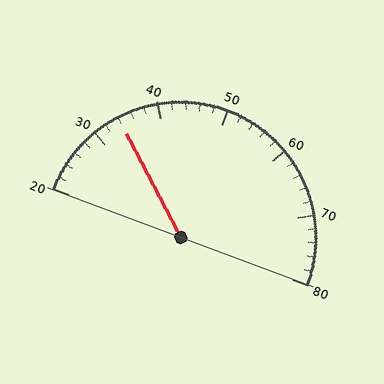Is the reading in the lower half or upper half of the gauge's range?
The reading is in the lower half of the range (20 to 80).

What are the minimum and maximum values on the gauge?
The gauge ranges from 20 to 80.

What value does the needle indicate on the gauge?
The needle indicates approximately 34.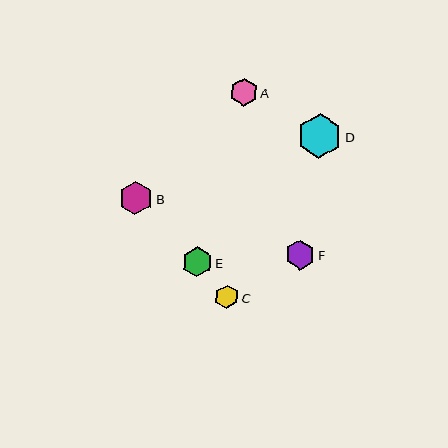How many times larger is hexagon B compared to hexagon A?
Hexagon B is approximately 1.2 times the size of hexagon A.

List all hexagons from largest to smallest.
From largest to smallest: D, B, F, E, A, C.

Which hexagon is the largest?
Hexagon D is the largest with a size of approximately 44 pixels.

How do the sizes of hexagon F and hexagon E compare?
Hexagon F and hexagon E are approximately the same size.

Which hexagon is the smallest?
Hexagon C is the smallest with a size of approximately 23 pixels.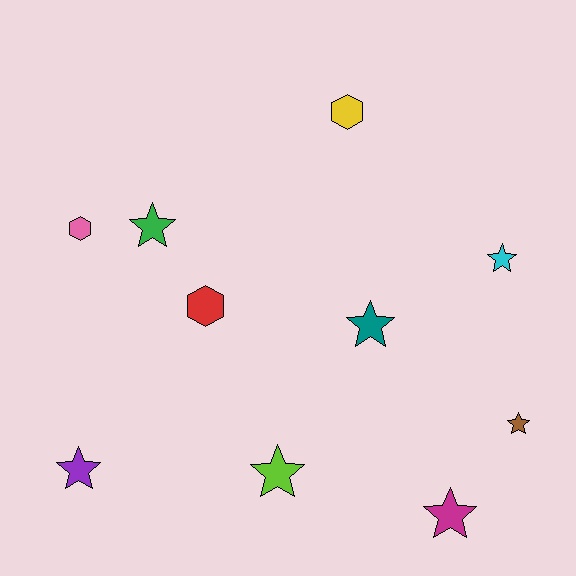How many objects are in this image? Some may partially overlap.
There are 10 objects.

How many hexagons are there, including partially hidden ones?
There are 3 hexagons.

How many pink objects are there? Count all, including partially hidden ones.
There is 1 pink object.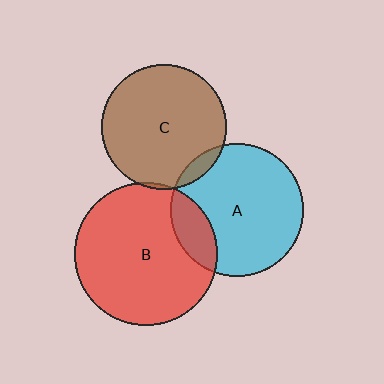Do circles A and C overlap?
Yes.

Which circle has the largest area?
Circle B (red).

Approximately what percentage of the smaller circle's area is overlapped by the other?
Approximately 5%.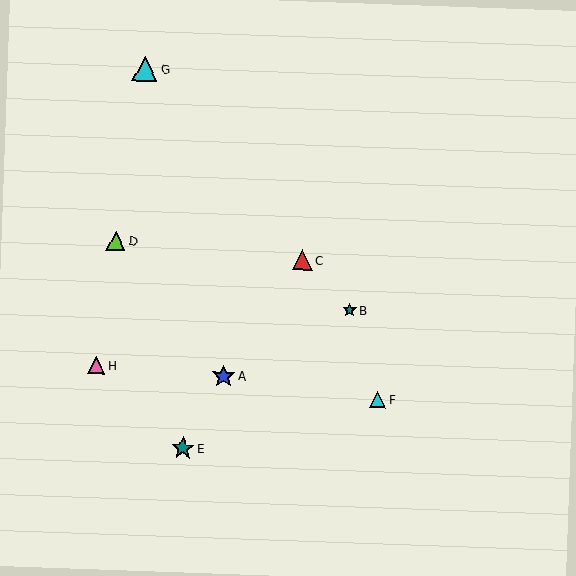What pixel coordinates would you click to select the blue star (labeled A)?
Click at (223, 376) to select the blue star A.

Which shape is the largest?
The cyan triangle (labeled G) is the largest.